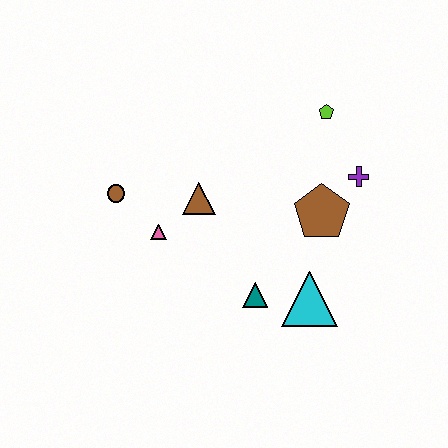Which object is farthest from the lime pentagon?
The brown circle is farthest from the lime pentagon.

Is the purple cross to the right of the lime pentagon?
Yes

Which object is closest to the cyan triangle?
The teal triangle is closest to the cyan triangle.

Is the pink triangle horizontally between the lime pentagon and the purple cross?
No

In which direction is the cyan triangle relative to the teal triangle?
The cyan triangle is to the right of the teal triangle.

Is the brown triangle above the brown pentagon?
Yes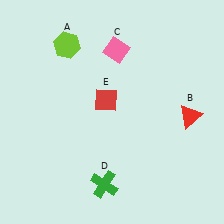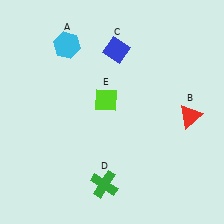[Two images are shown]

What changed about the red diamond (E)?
In Image 1, E is red. In Image 2, it changed to lime.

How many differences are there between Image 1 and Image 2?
There are 3 differences between the two images.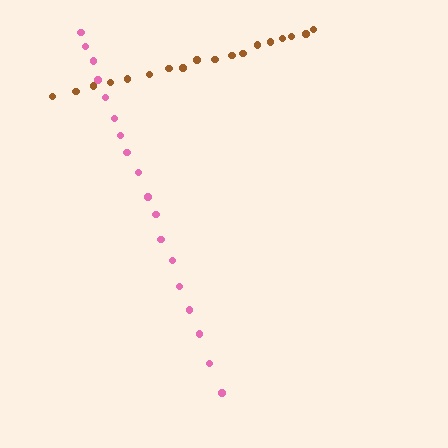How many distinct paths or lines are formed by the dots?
There are 2 distinct paths.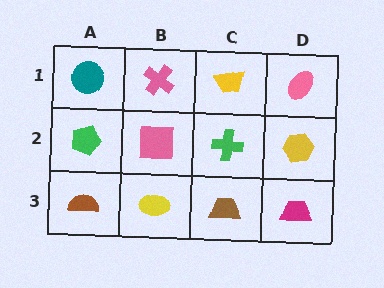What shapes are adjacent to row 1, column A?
A green pentagon (row 2, column A), a pink cross (row 1, column B).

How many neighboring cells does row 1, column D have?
2.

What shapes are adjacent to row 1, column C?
A green cross (row 2, column C), a pink cross (row 1, column B), a pink ellipse (row 1, column D).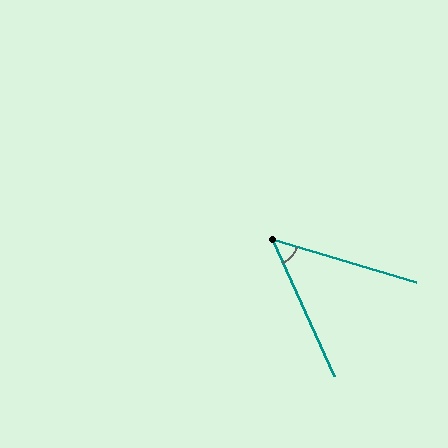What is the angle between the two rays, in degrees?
Approximately 49 degrees.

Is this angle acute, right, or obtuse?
It is acute.